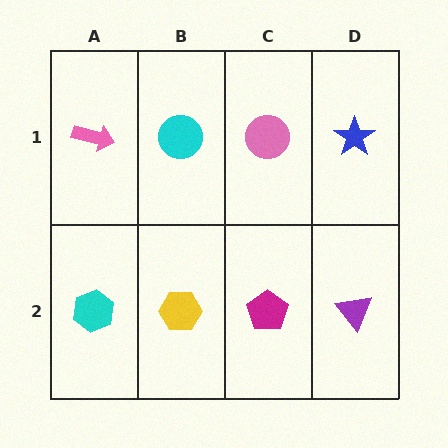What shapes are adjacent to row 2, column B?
A cyan circle (row 1, column B), a cyan hexagon (row 2, column A), a magenta pentagon (row 2, column C).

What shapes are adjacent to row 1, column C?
A magenta pentagon (row 2, column C), a cyan circle (row 1, column B), a blue star (row 1, column D).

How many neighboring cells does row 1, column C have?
3.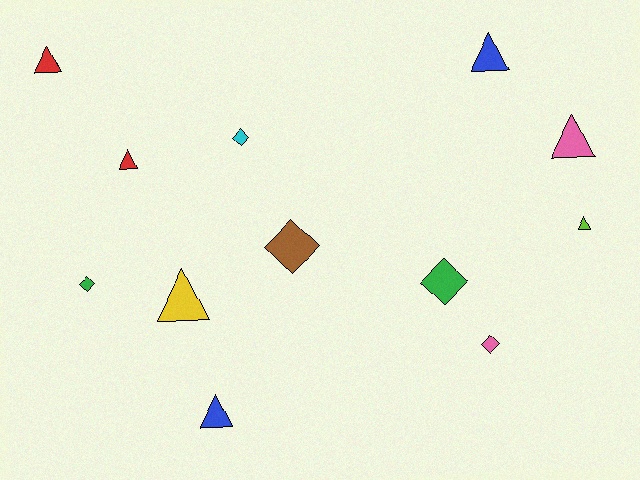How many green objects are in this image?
There are 2 green objects.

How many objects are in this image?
There are 12 objects.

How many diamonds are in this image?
There are 5 diamonds.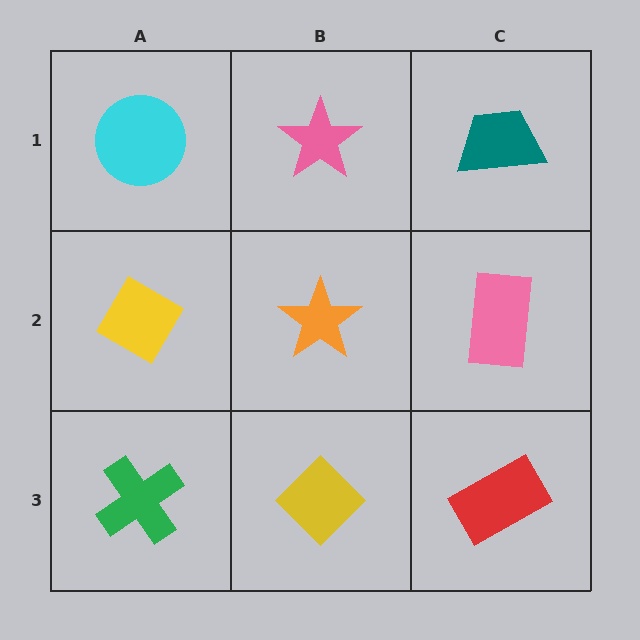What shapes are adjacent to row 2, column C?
A teal trapezoid (row 1, column C), a red rectangle (row 3, column C), an orange star (row 2, column B).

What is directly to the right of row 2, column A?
An orange star.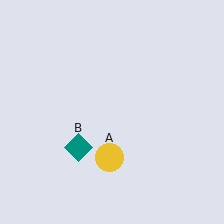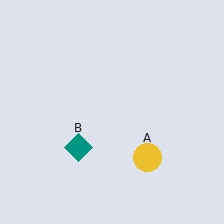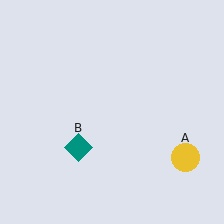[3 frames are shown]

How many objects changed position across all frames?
1 object changed position: yellow circle (object A).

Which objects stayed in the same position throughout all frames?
Teal diamond (object B) remained stationary.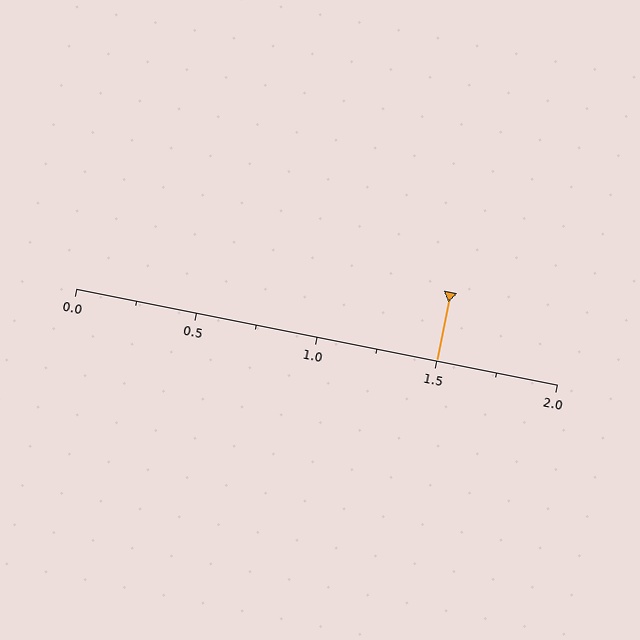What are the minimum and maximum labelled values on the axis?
The axis runs from 0.0 to 2.0.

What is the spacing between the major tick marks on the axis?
The major ticks are spaced 0.5 apart.